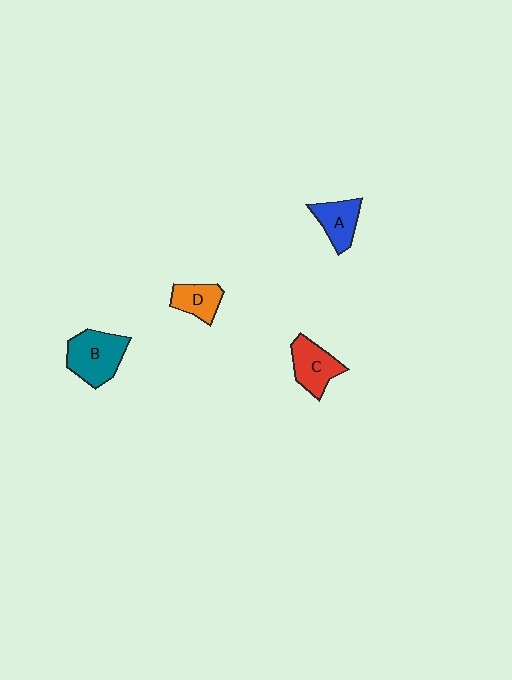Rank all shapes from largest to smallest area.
From largest to smallest: B (teal), C (red), A (blue), D (orange).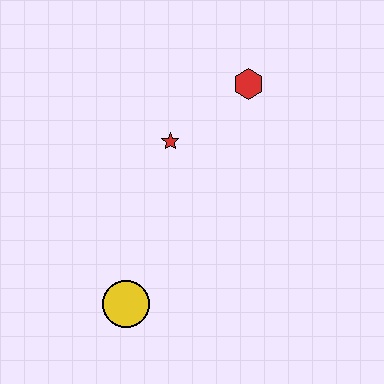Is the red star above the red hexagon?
No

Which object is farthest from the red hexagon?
The yellow circle is farthest from the red hexagon.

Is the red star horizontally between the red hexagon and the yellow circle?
Yes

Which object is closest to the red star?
The red hexagon is closest to the red star.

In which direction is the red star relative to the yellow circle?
The red star is above the yellow circle.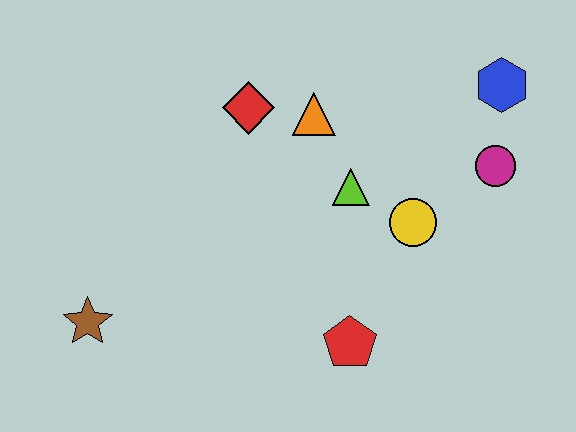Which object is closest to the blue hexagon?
The magenta circle is closest to the blue hexagon.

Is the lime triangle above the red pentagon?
Yes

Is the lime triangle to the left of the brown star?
No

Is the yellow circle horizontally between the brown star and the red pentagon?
No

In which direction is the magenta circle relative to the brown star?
The magenta circle is to the right of the brown star.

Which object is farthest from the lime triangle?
The brown star is farthest from the lime triangle.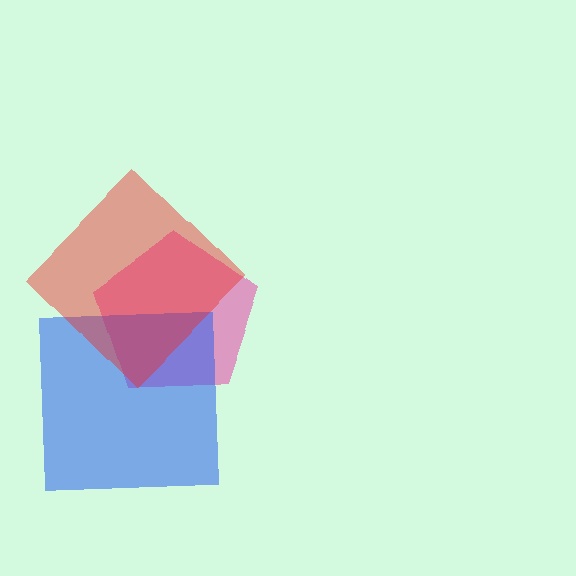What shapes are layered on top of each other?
The layered shapes are: a pink pentagon, a blue square, a red diamond.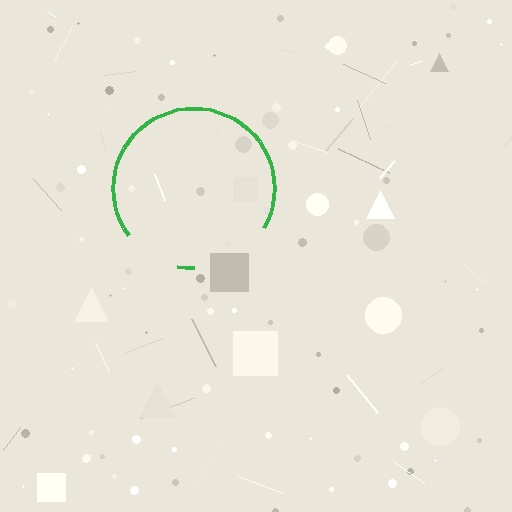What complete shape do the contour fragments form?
The contour fragments form a circle.